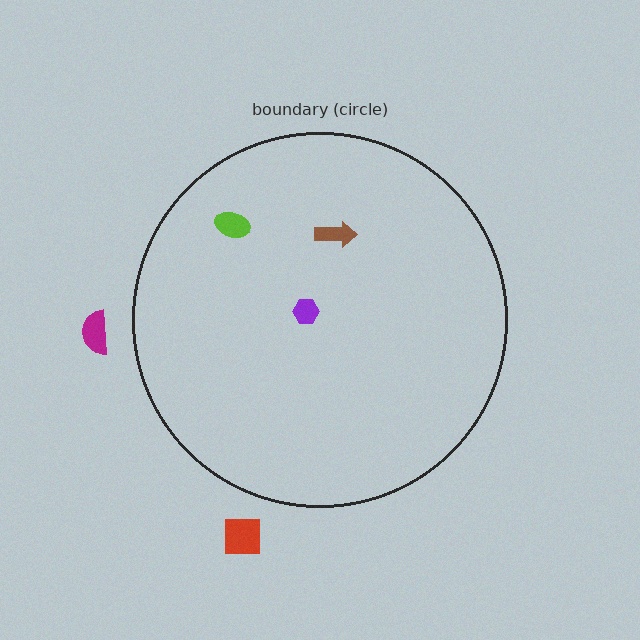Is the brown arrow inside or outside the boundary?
Inside.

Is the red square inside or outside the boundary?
Outside.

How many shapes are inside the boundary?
3 inside, 2 outside.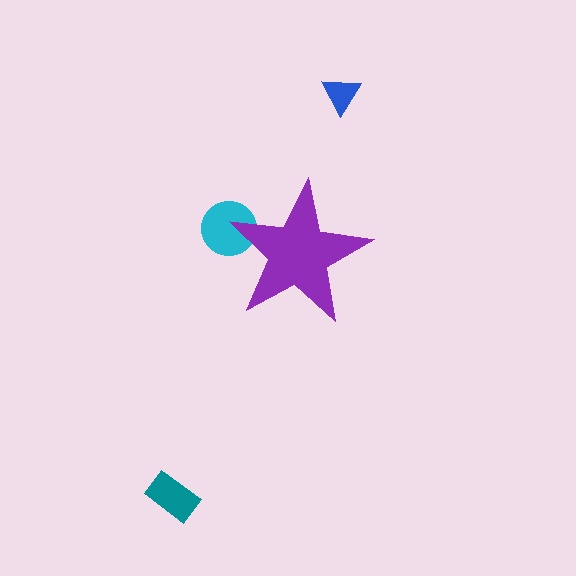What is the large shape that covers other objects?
A purple star.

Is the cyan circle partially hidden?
Yes, the cyan circle is partially hidden behind the purple star.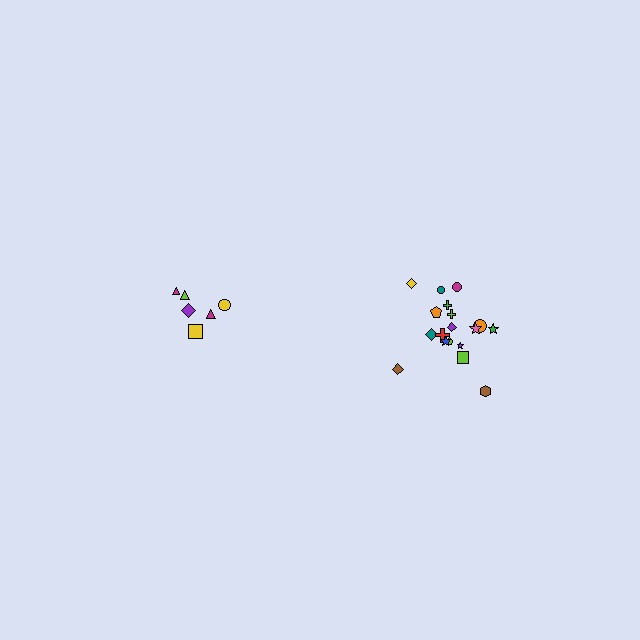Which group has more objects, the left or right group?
The right group.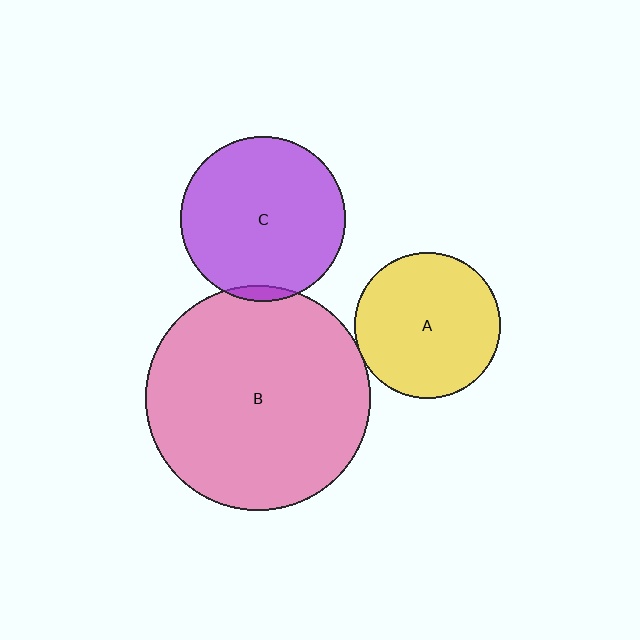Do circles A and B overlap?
Yes.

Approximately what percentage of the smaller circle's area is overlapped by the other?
Approximately 5%.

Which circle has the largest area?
Circle B (pink).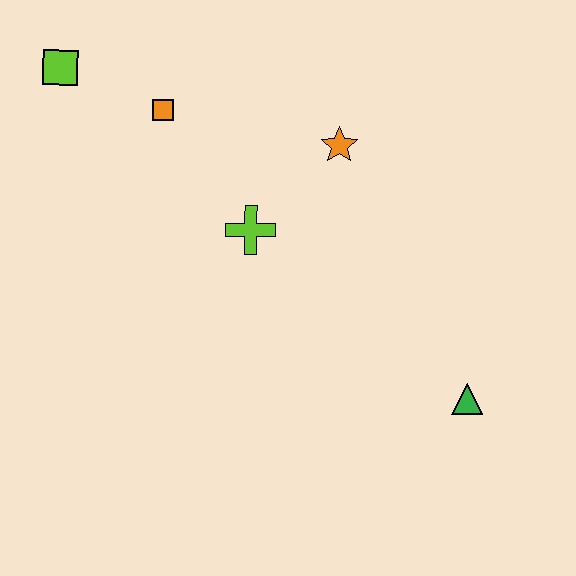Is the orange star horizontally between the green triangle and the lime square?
Yes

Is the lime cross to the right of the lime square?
Yes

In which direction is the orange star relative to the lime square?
The orange star is to the right of the lime square.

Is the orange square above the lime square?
No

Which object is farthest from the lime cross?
The green triangle is farthest from the lime cross.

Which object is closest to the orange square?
The lime square is closest to the orange square.